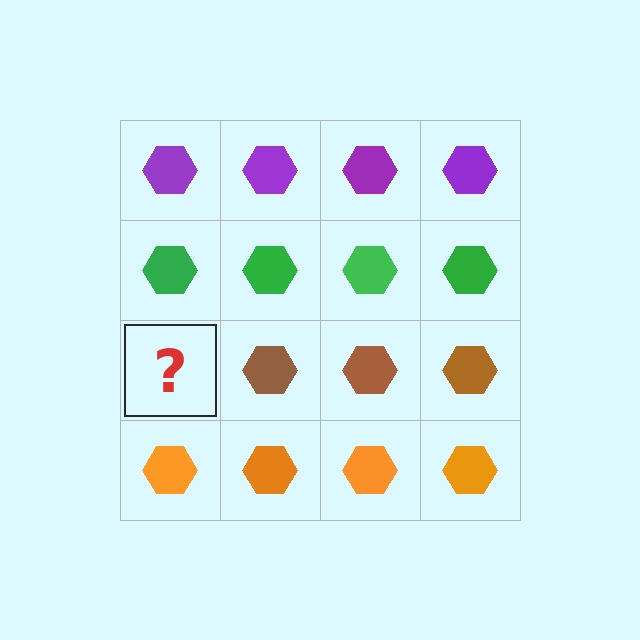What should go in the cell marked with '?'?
The missing cell should contain a brown hexagon.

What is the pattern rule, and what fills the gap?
The rule is that each row has a consistent color. The gap should be filled with a brown hexagon.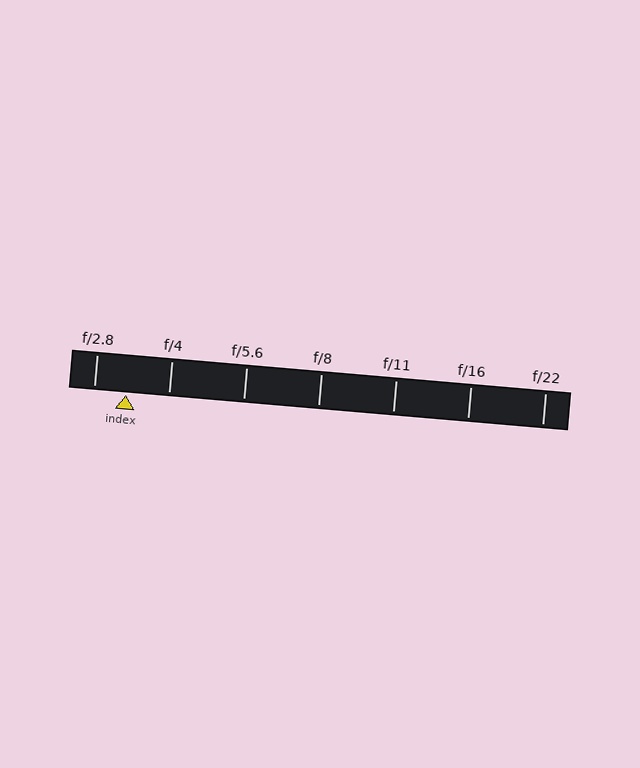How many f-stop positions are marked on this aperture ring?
There are 7 f-stop positions marked.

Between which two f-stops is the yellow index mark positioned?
The index mark is between f/2.8 and f/4.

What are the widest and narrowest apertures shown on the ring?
The widest aperture shown is f/2.8 and the narrowest is f/22.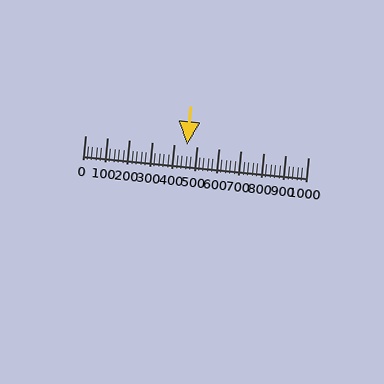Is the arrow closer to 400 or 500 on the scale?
The arrow is closer to 500.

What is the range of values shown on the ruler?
The ruler shows values from 0 to 1000.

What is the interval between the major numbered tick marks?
The major tick marks are spaced 100 units apart.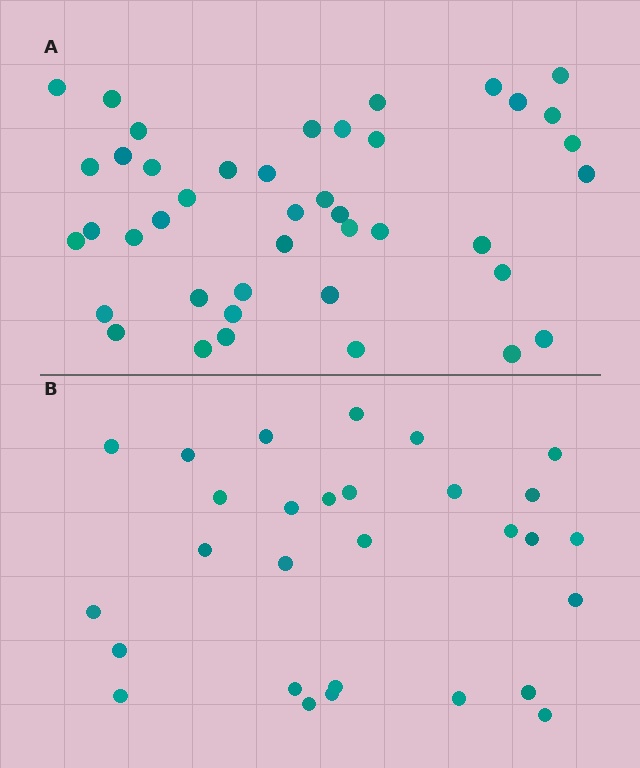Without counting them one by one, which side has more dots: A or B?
Region A (the top region) has more dots.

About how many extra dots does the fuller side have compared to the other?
Region A has approximately 15 more dots than region B.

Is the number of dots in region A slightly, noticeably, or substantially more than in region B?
Region A has noticeably more, but not dramatically so. The ratio is roughly 1.4 to 1.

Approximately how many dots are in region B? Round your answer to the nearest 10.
About 30 dots. (The exact count is 29, which rounds to 30.)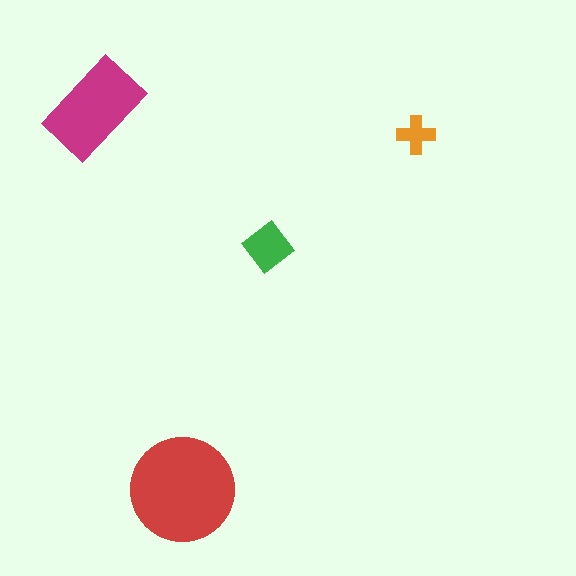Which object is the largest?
The red circle.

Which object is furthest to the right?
The orange cross is rightmost.